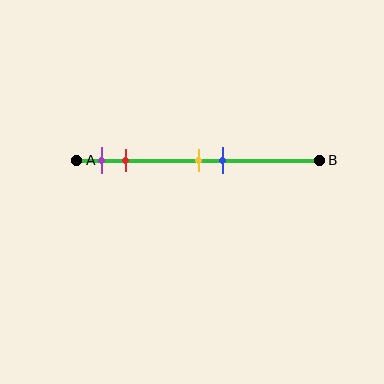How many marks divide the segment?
There are 4 marks dividing the segment.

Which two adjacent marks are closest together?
The yellow and blue marks are the closest adjacent pair.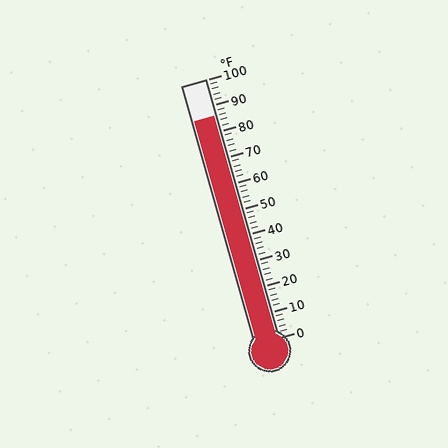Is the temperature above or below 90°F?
The temperature is below 90°F.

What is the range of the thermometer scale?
The thermometer scale ranges from 0°F to 100°F.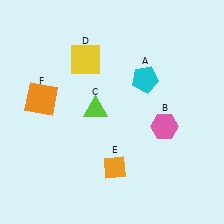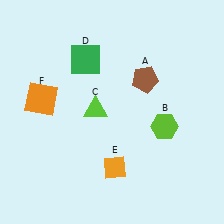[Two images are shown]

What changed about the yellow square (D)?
In Image 1, D is yellow. In Image 2, it changed to green.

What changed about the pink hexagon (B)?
In Image 1, B is pink. In Image 2, it changed to lime.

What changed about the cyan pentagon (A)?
In Image 1, A is cyan. In Image 2, it changed to brown.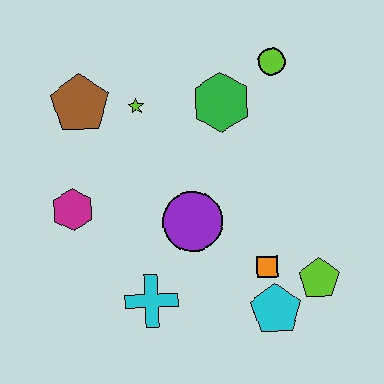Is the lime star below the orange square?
No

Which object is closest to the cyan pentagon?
The orange square is closest to the cyan pentagon.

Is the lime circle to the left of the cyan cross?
No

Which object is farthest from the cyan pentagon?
The brown pentagon is farthest from the cyan pentagon.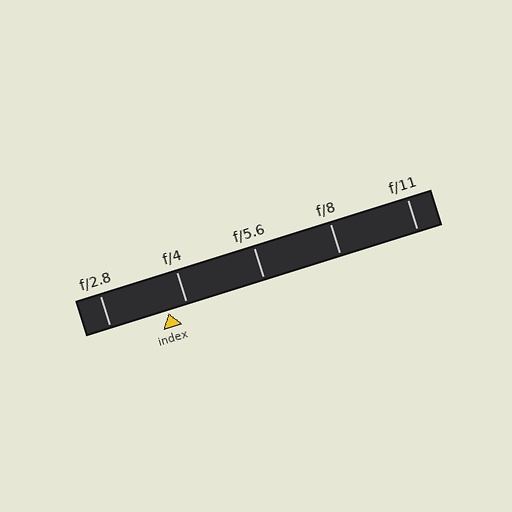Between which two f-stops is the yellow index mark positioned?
The index mark is between f/2.8 and f/4.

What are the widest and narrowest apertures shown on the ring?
The widest aperture shown is f/2.8 and the narrowest is f/11.